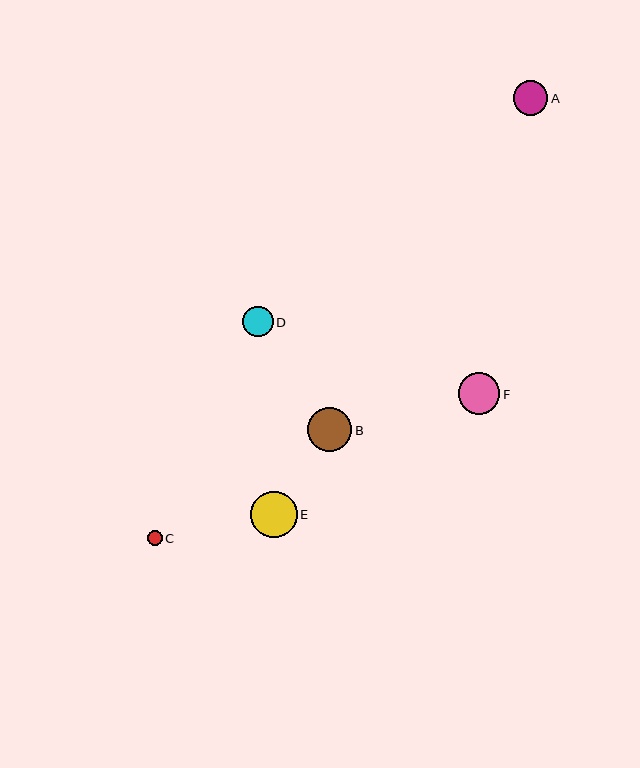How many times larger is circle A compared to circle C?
Circle A is approximately 2.2 times the size of circle C.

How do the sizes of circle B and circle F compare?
Circle B and circle F are approximately the same size.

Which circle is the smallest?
Circle C is the smallest with a size of approximately 15 pixels.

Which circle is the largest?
Circle E is the largest with a size of approximately 46 pixels.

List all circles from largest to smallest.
From largest to smallest: E, B, F, A, D, C.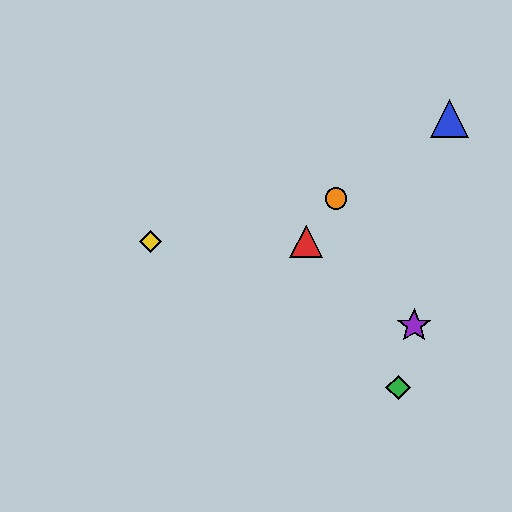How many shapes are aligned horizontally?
2 shapes (the red triangle, the yellow diamond) are aligned horizontally.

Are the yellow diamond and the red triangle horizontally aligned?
Yes, both are at y≈241.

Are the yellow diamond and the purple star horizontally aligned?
No, the yellow diamond is at y≈241 and the purple star is at y≈325.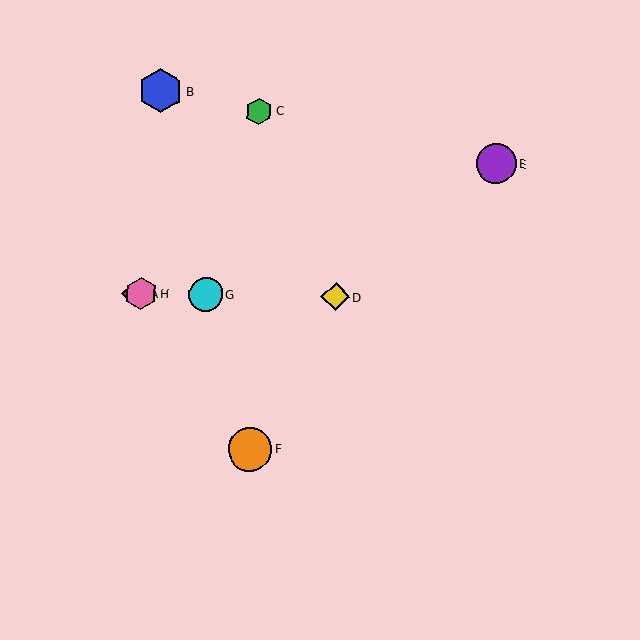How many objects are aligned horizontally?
4 objects (A, D, G, H) are aligned horizontally.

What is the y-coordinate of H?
Object H is at y≈294.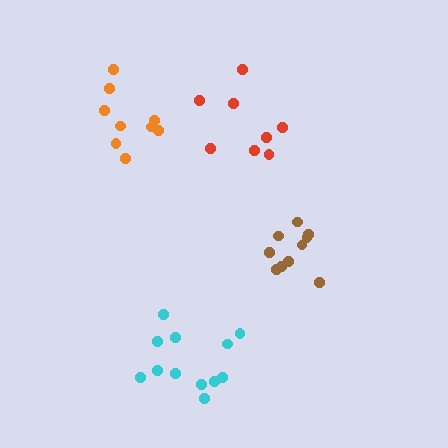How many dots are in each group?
Group 1: 9 dots, Group 2: 12 dots, Group 3: 10 dots, Group 4: 8 dots (39 total).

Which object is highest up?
The orange cluster is topmost.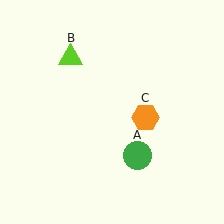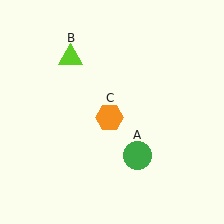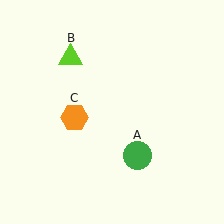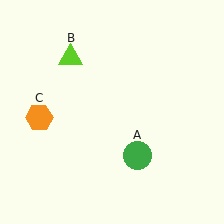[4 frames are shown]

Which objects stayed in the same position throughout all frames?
Green circle (object A) and lime triangle (object B) remained stationary.